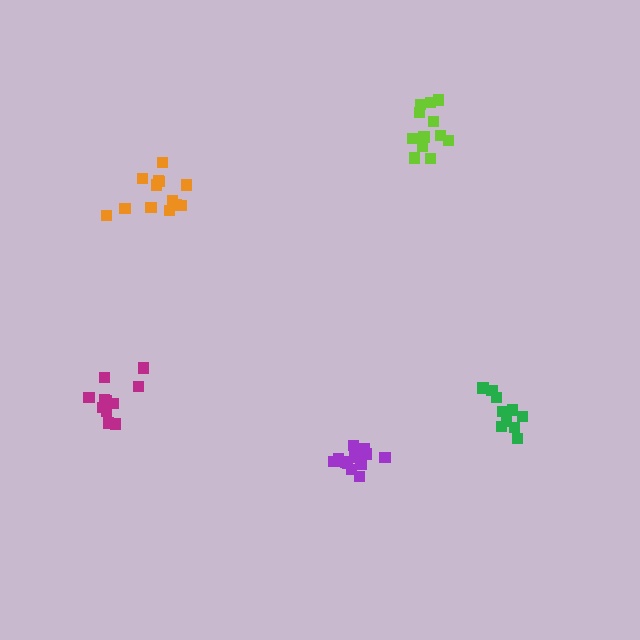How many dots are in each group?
Group 1: 12 dots, Group 2: 13 dots, Group 3: 11 dots, Group 4: 13 dots, Group 5: 10 dots (59 total).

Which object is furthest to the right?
The green cluster is rightmost.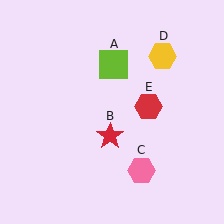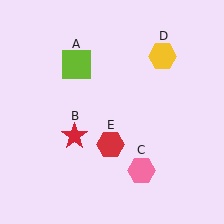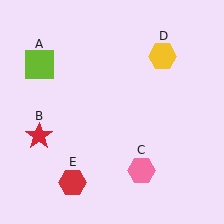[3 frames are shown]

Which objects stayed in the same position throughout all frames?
Pink hexagon (object C) and yellow hexagon (object D) remained stationary.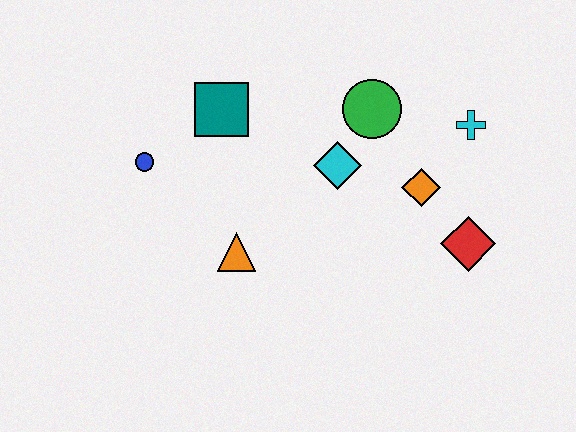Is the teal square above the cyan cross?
Yes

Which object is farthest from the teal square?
The red diamond is farthest from the teal square.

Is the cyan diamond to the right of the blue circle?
Yes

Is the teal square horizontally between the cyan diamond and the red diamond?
No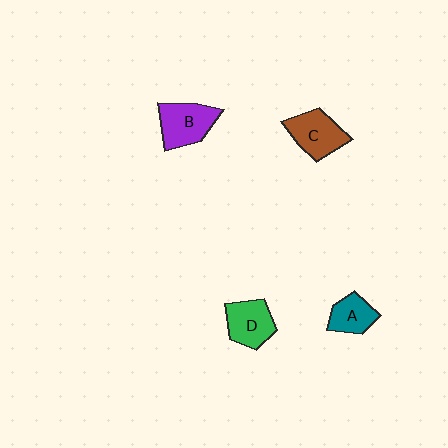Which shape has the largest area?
Shape B (purple).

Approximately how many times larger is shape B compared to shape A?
Approximately 1.5 times.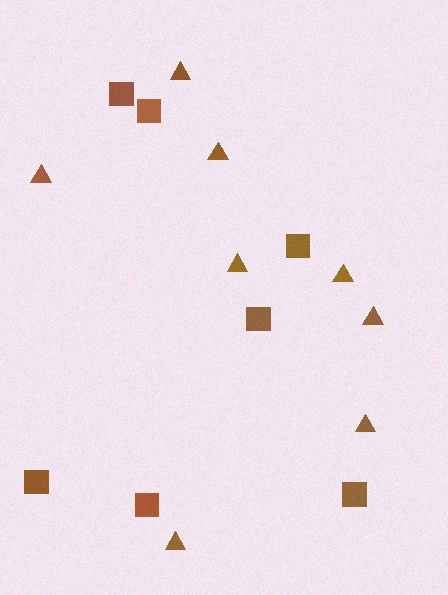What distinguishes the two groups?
There are 2 groups: one group of squares (7) and one group of triangles (8).